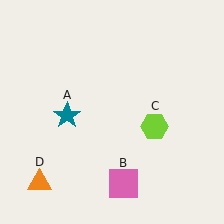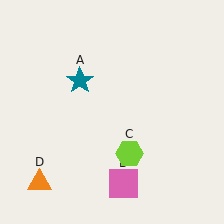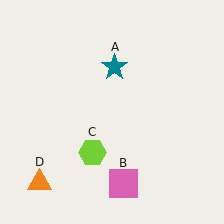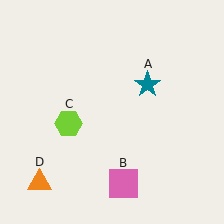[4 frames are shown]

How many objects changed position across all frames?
2 objects changed position: teal star (object A), lime hexagon (object C).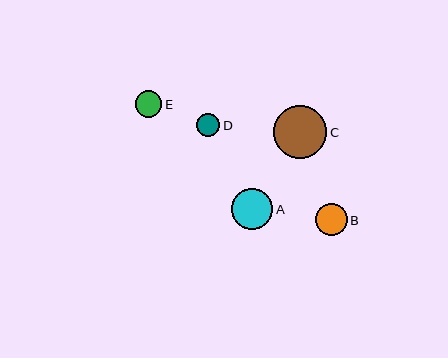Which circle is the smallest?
Circle D is the smallest with a size of approximately 24 pixels.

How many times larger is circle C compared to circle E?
Circle C is approximately 2.0 times the size of circle E.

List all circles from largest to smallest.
From largest to smallest: C, A, B, E, D.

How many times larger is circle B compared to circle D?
Circle B is approximately 1.4 times the size of circle D.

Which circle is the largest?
Circle C is the largest with a size of approximately 53 pixels.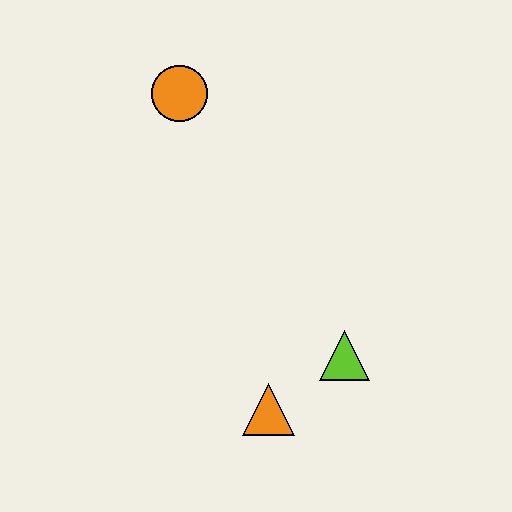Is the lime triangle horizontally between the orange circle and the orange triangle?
No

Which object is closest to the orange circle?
The lime triangle is closest to the orange circle.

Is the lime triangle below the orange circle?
Yes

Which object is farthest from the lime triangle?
The orange circle is farthest from the lime triangle.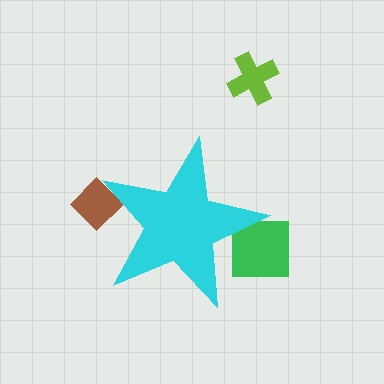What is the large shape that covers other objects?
A cyan star.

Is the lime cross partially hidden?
No, the lime cross is fully visible.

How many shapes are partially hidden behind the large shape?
2 shapes are partially hidden.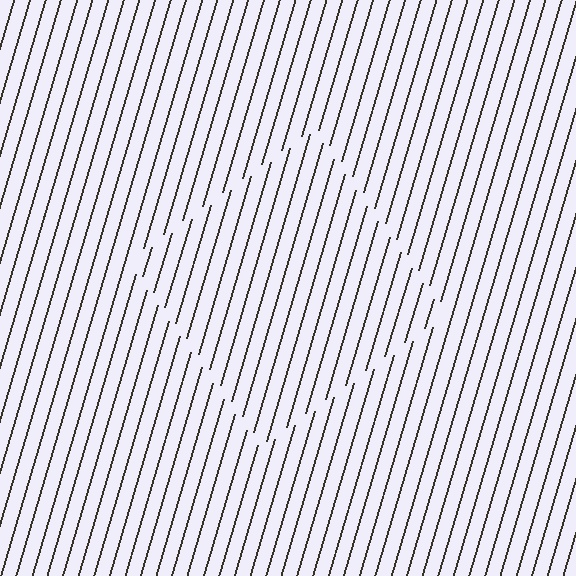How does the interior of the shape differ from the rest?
The interior of the shape contains the same grating, shifted by half a period — the contour is defined by the phase discontinuity where line-ends from the inner and outer gratings abut.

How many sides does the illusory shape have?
4 sides — the line-ends trace a square.